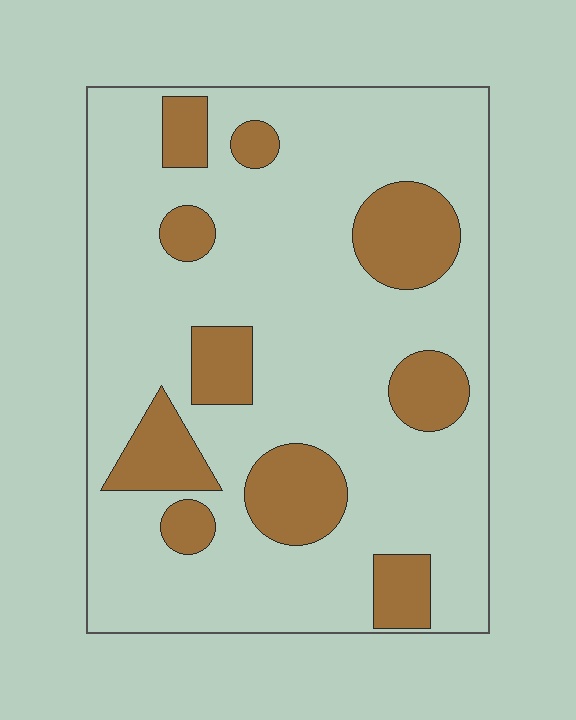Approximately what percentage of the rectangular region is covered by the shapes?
Approximately 20%.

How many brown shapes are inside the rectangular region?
10.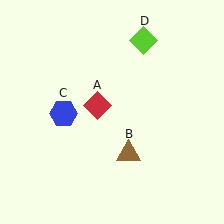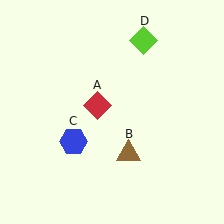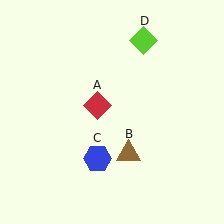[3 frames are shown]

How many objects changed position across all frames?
1 object changed position: blue hexagon (object C).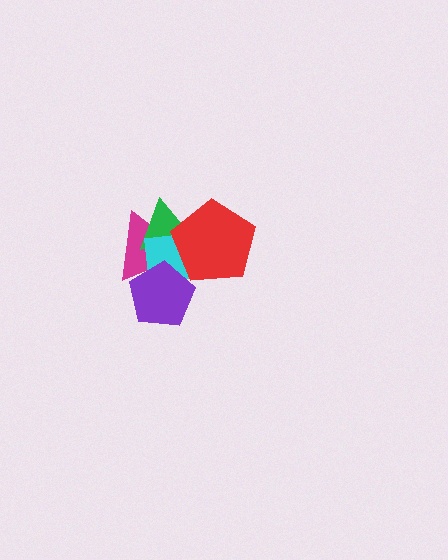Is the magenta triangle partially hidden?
Yes, it is partially covered by another shape.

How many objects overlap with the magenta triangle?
4 objects overlap with the magenta triangle.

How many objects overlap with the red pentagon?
3 objects overlap with the red pentagon.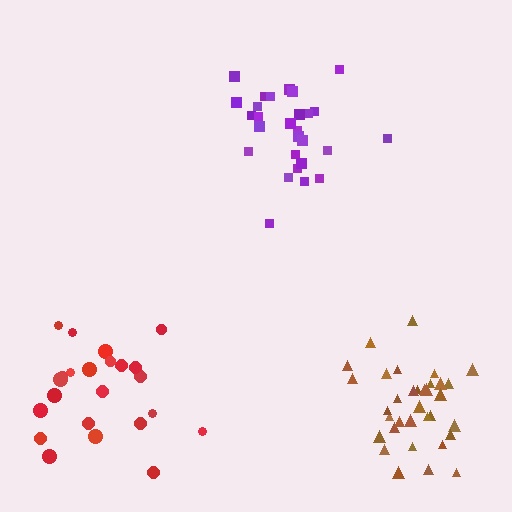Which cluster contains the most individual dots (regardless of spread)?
Brown (34).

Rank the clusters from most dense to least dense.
brown, purple, red.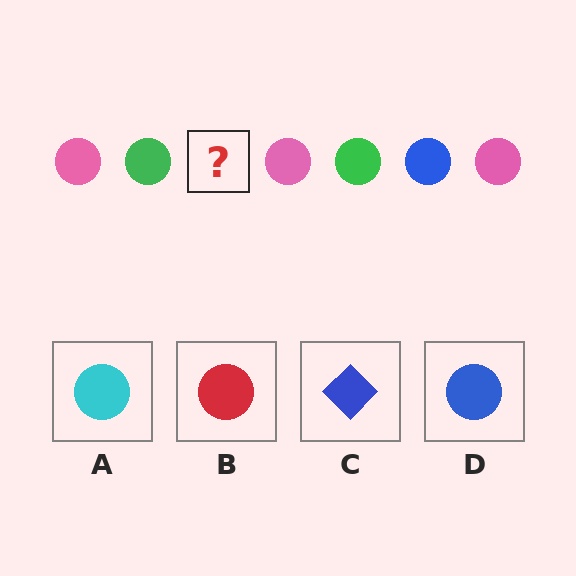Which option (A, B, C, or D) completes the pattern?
D.